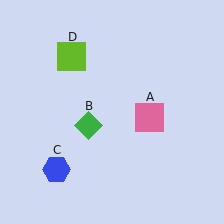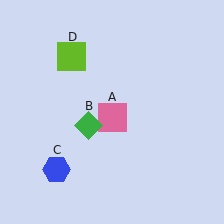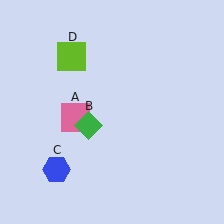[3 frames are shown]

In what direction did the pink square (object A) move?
The pink square (object A) moved left.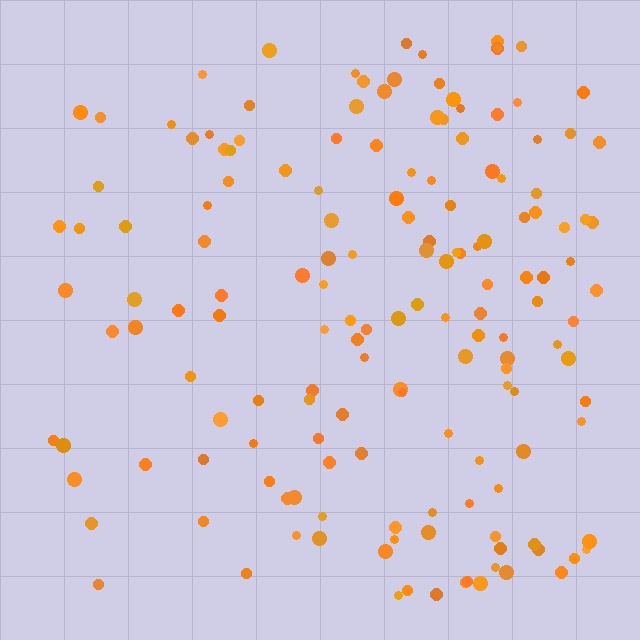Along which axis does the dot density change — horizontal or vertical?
Horizontal.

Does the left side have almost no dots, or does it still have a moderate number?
Still a moderate number, just noticeably fewer than the right.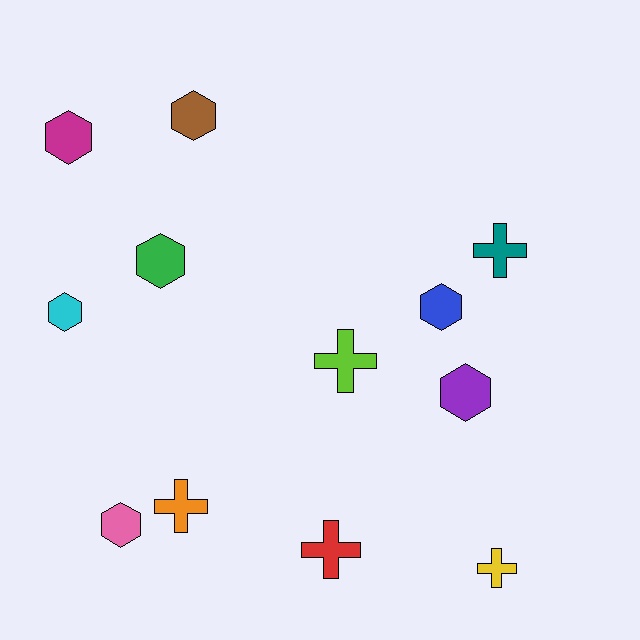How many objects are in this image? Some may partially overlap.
There are 12 objects.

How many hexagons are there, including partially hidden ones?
There are 7 hexagons.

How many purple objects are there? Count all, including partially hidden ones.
There is 1 purple object.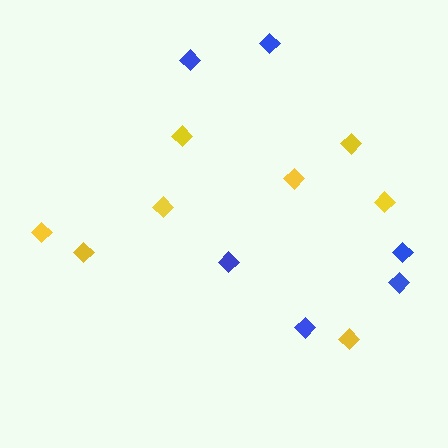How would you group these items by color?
There are 2 groups: one group of yellow diamonds (8) and one group of blue diamonds (6).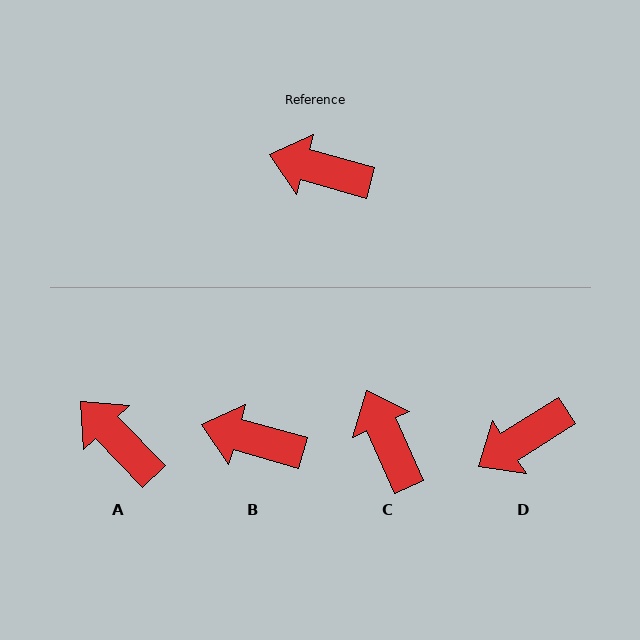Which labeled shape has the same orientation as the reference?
B.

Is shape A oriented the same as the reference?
No, it is off by about 30 degrees.